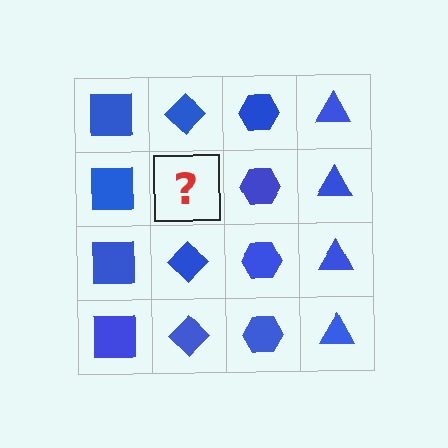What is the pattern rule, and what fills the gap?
The rule is that each column has a consistent shape. The gap should be filled with a blue diamond.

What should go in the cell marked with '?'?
The missing cell should contain a blue diamond.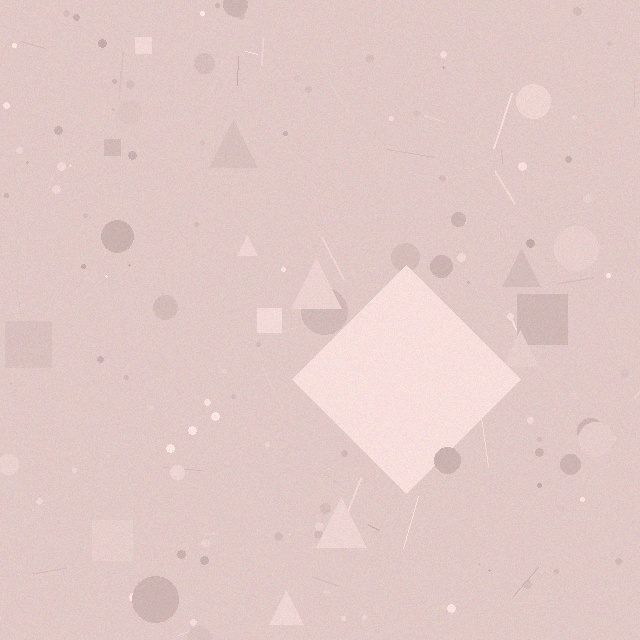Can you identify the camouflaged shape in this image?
The camouflaged shape is a diamond.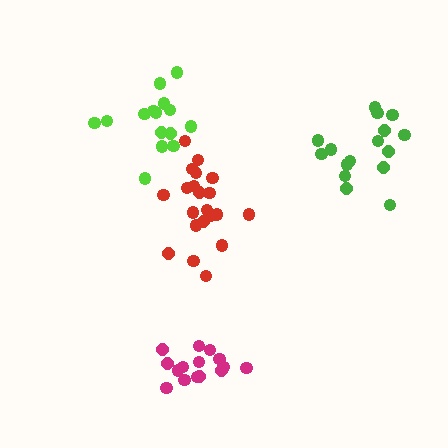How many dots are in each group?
Group 1: 15 dots, Group 2: 16 dots, Group 3: 21 dots, Group 4: 15 dots (67 total).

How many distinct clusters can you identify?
There are 4 distinct clusters.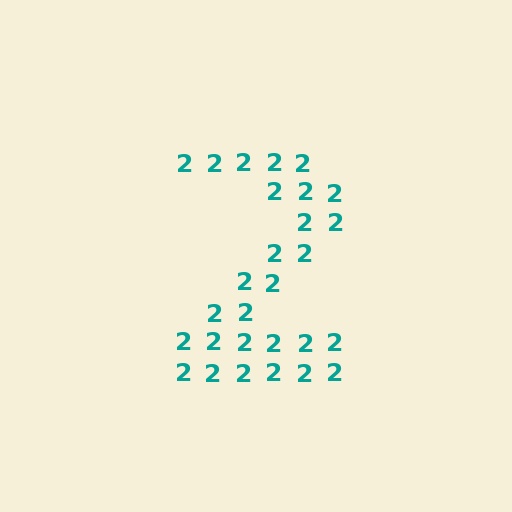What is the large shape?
The large shape is the digit 2.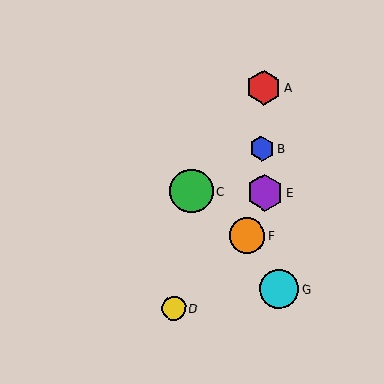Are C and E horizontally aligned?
Yes, both are at y≈191.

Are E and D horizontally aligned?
No, E is at y≈193 and D is at y≈308.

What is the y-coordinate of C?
Object C is at y≈191.